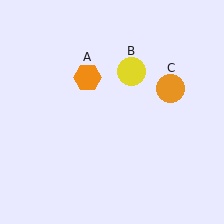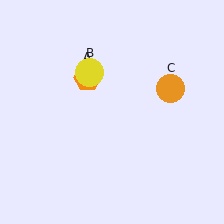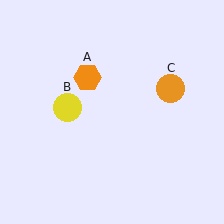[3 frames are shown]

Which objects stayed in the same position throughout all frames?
Orange hexagon (object A) and orange circle (object C) remained stationary.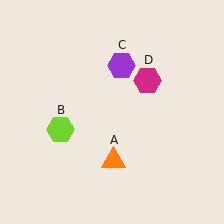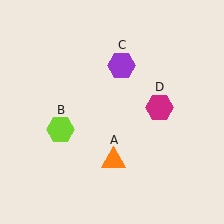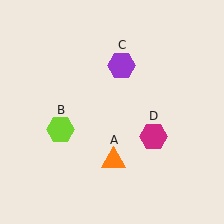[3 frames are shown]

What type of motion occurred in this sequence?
The magenta hexagon (object D) rotated clockwise around the center of the scene.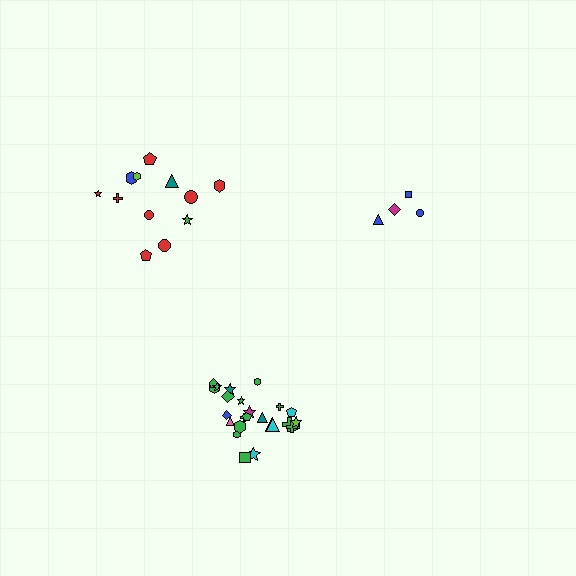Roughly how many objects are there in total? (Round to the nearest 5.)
Roughly 40 objects in total.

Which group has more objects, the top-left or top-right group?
The top-left group.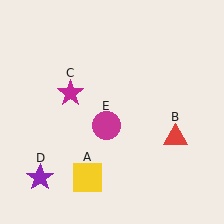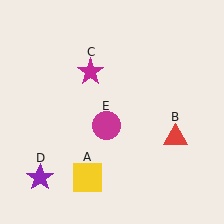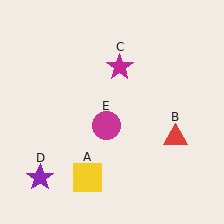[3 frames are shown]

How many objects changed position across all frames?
1 object changed position: magenta star (object C).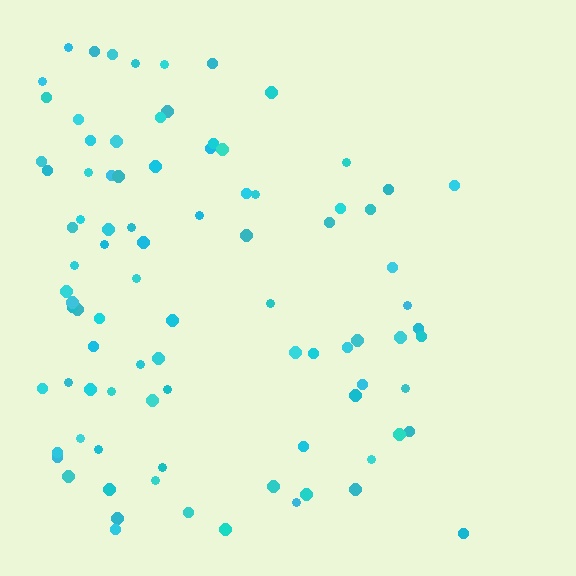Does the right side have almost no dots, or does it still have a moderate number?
Still a moderate number, just noticeably fewer than the left.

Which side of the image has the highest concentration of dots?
The left.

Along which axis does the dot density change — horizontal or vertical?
Horizontal.